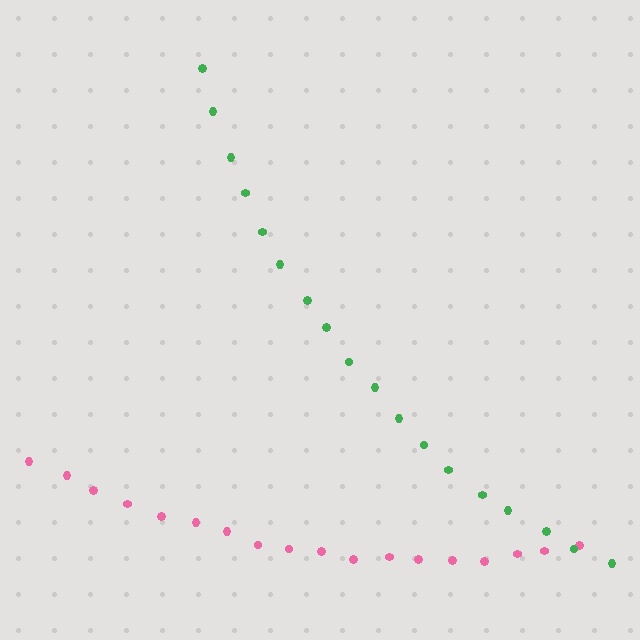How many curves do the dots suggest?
There are 2 distinct paths.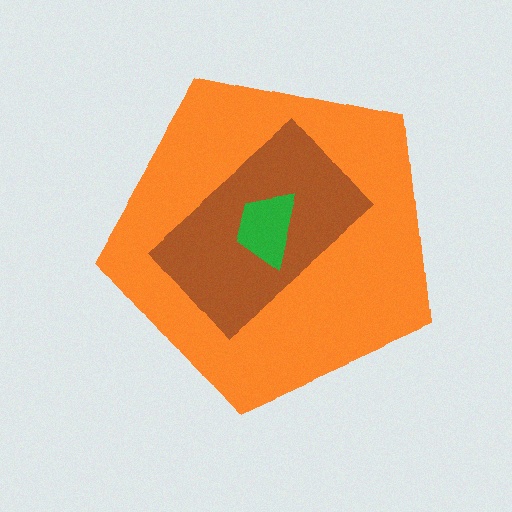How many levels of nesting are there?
3.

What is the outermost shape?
The orange pentagon.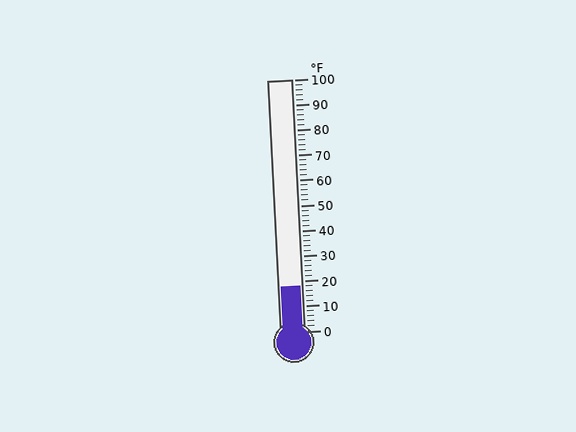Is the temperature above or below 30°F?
The temperature is below 30°F.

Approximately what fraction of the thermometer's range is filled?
The thermometer is filled to approximately 20% of its range.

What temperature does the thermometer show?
The thermometer shows approximately 18°F.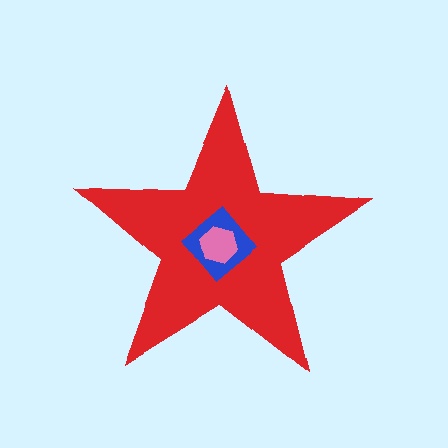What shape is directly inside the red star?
The blue diamond.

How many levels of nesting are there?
3.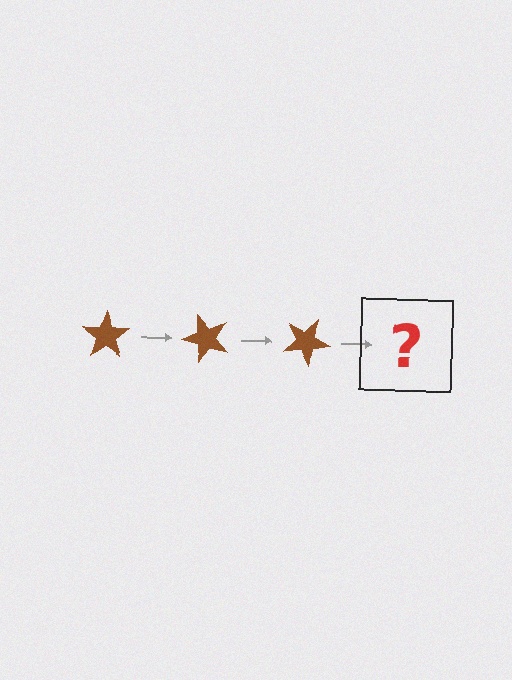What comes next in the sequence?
The next element should be a brown star rotated 150 degrees.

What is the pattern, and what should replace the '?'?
The pattern is that the star rotates 50 degrees each step. The '?' should be a brown star rotated 150 degrees.